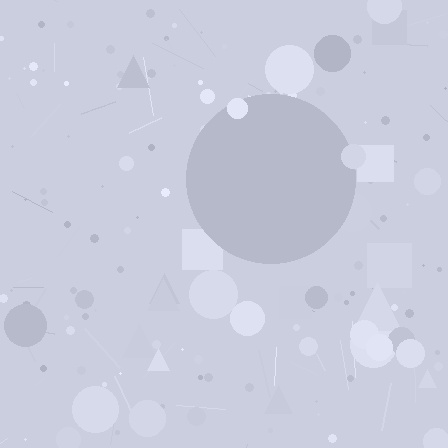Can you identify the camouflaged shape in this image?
The camouflaged shape is a circle.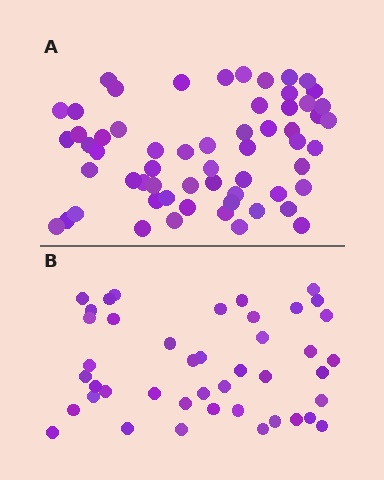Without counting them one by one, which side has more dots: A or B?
Region A (the top region) has more dots.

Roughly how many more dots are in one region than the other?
Region A has approximately 15 more dots than region B.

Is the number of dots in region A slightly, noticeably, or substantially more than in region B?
Region A has noticeably more, but not dramatically so. The ratio is roughly 1.4 to 1.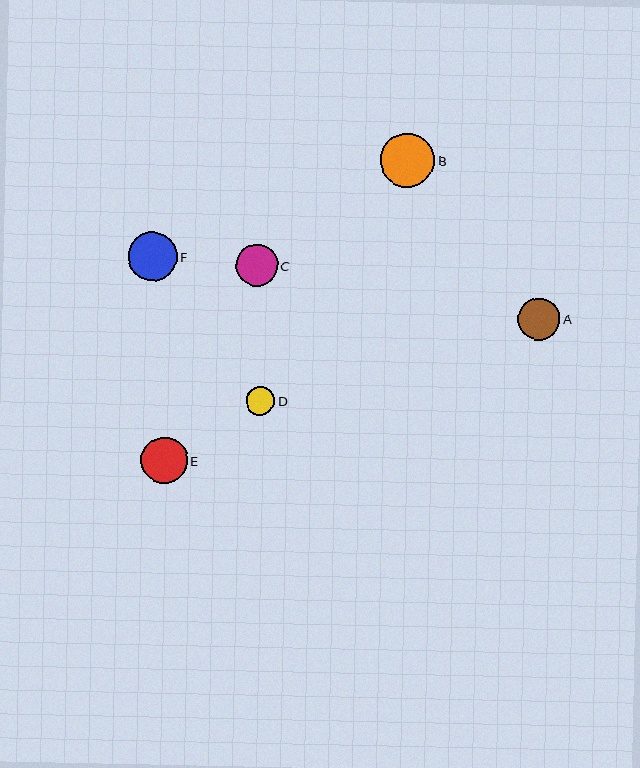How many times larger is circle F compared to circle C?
Circle F is approximately 1.2 times the size of circle C.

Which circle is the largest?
Circle B is the largest with a size of approximately 54 pixels.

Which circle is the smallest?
Circle D is the smallest with a size of approximately 28 pixels.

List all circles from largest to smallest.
From largest to smallest: B, F, E, C, A, D.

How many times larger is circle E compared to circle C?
Circle E is approximately 1.1 times the size of circle C.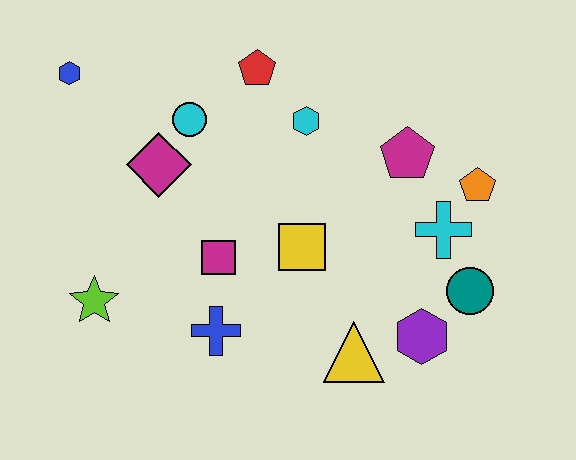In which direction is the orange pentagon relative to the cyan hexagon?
The orange pentagon is to the right of the cyan hexagon.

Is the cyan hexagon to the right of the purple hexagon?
No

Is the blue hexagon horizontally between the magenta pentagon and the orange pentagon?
No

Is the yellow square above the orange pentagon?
No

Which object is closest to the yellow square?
The magenta square is closest to the yellow square.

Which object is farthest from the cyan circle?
The teal circle is farthest from the cyan circle.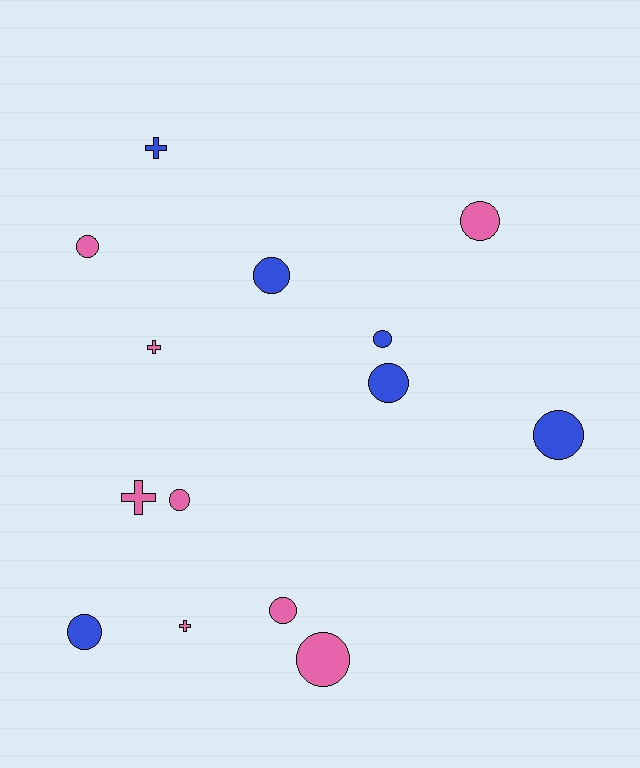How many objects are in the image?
There are 14 objects.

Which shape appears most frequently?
Circle, with 10 objects.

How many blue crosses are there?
There is 1 blue cross.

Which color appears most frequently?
Pink, with 8 objects.